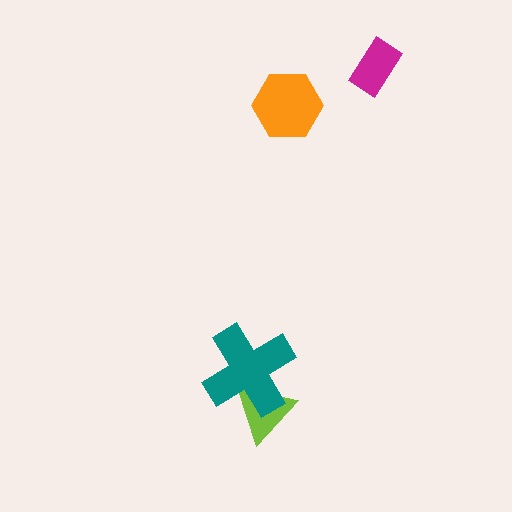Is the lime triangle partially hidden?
Yes, it is partially covered by another shape.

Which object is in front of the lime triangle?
The teal cross is in front of the lime triangle.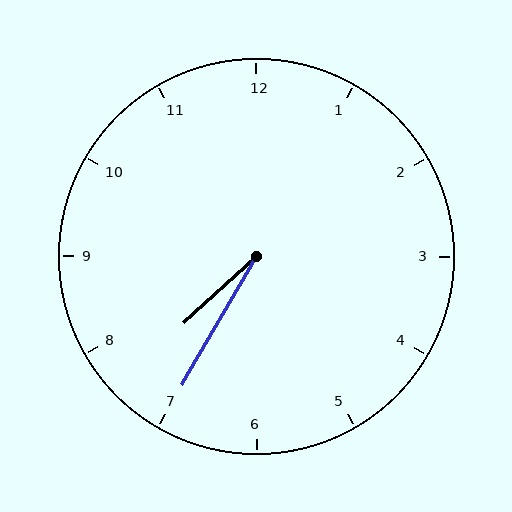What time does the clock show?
7:35.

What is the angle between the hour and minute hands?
Approximately 18 degrees.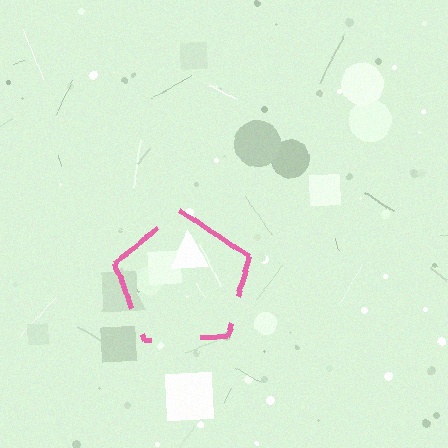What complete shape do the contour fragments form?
The contour fragments form a pentagon.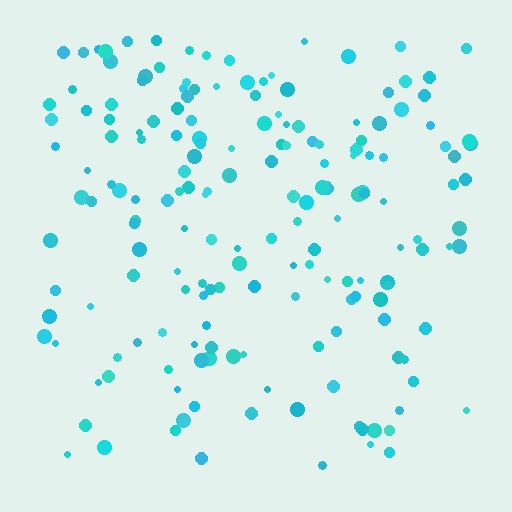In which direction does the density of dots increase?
From bottom to top, with the top side densest.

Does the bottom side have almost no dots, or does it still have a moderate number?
Still a moderate number, just noticeably fewer than the top.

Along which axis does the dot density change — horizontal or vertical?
Vertical.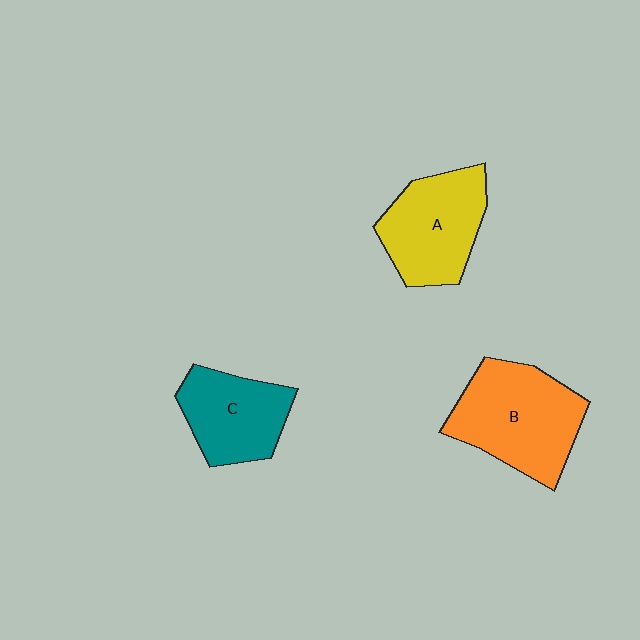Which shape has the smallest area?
Shape C (teal).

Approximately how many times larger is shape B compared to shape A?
Approximately 1.2 times.